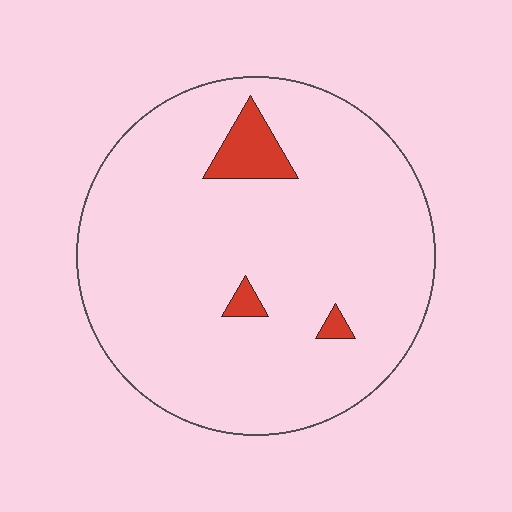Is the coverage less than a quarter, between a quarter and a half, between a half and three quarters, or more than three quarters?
Less than a quarter.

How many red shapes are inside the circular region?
3.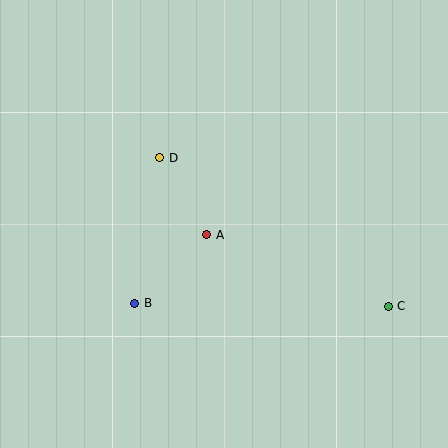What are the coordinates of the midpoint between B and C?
The midpoint between B and C is at (262, 305).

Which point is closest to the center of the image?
Point A at (207, 235) is closest to the center.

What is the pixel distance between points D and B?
The distance between D and B is 147 pixels.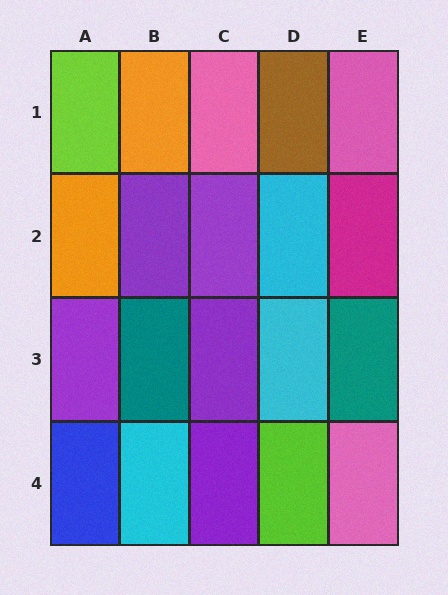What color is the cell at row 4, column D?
Lime.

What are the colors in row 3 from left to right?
Purple, teal, purple, cyan, teal.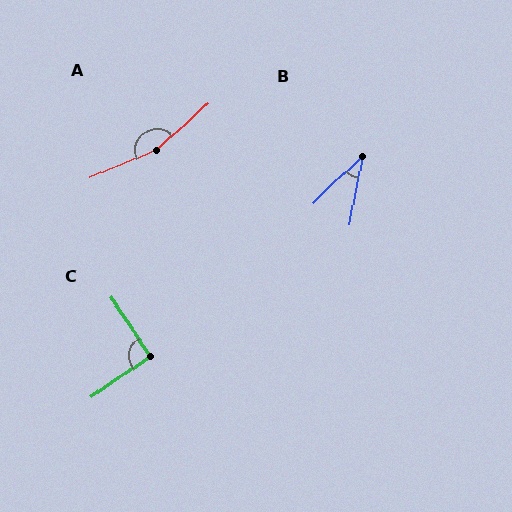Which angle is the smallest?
B, at approximately 36 degrees.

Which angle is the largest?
A, at approximately 160 degrees.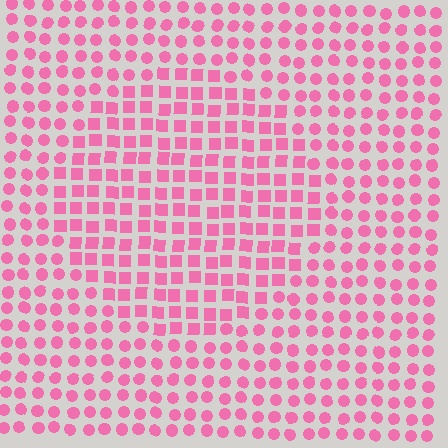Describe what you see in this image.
The image is filled with small pink elements arranged in a uniform grid. A circle-shaped region contains squares, while the surrounding area contains circles. The boundary is defined purely by the change in element shape.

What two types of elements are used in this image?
The image uses squares inside the circle region and circles outside it.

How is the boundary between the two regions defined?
The boundary is defined by a change in element shape: squares inside vs. circles outside. All elements share the same color and spacing.